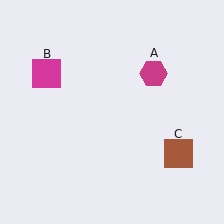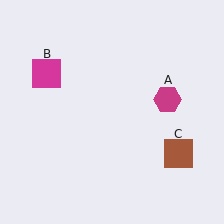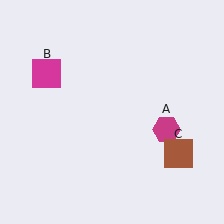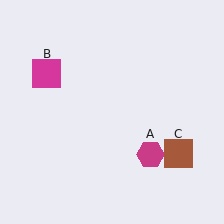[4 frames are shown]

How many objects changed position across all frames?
1 object changed position: magenta hexagon (object A).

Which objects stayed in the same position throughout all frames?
Magenta square (object B) and brown square (object C) remained stationary.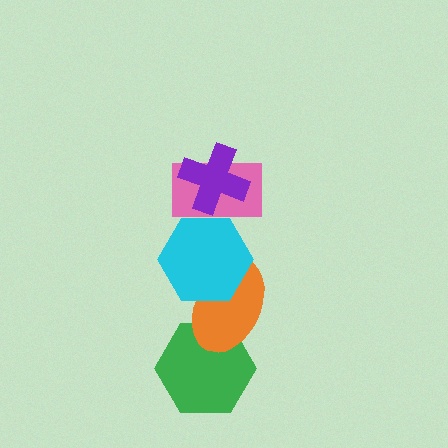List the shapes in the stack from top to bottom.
From top to bottom: the purple cross, the pink rectangle, the cyan hexagon, the orange ellipse, the green hexagon.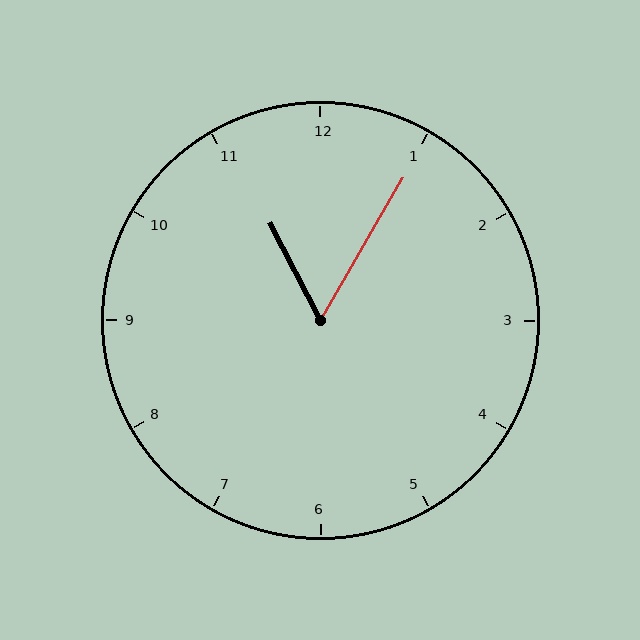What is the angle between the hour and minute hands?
Approximately 58 degrees.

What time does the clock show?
11:05.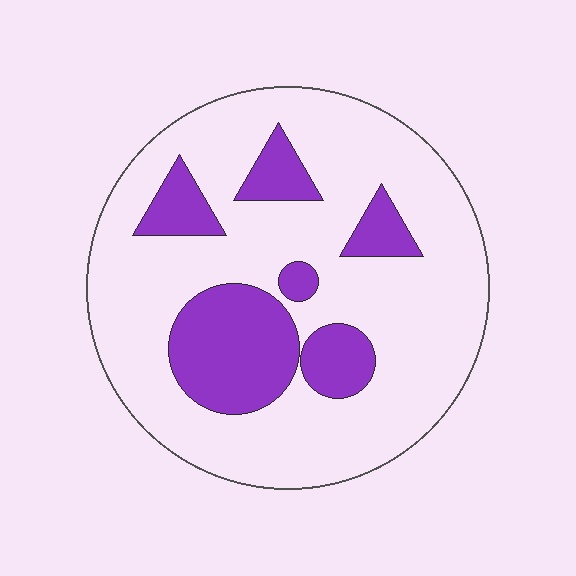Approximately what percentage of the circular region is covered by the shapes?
Approximately 25%.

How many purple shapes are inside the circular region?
6.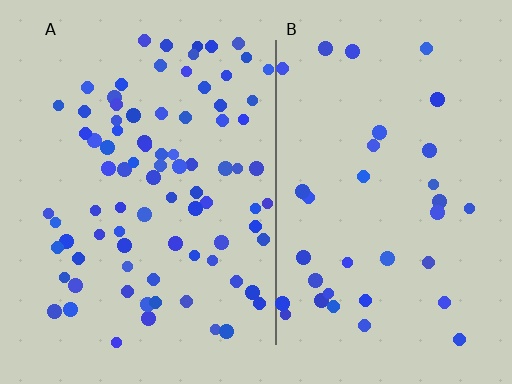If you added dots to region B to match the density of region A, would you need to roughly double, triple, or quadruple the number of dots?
Approximately double.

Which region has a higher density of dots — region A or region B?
A (the left).